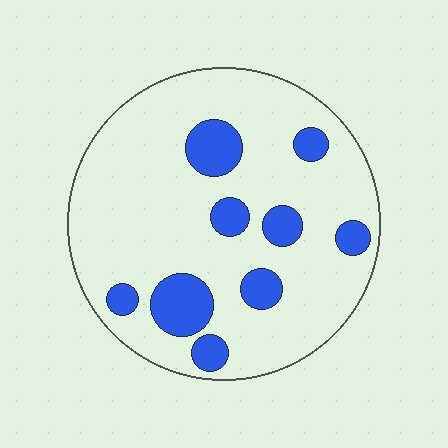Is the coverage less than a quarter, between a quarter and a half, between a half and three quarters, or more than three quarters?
Less than a quarter.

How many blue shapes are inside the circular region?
9.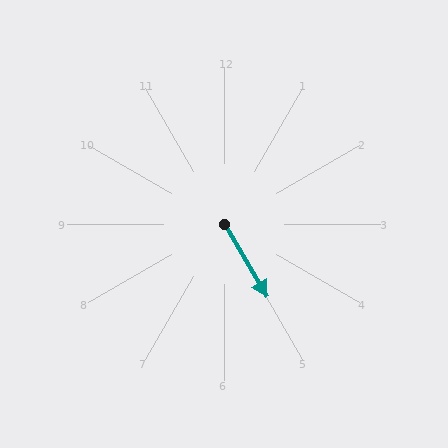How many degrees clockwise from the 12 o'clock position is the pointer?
Approximately 149 degrees.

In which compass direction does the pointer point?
Southeast.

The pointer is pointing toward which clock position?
Roughly 5 o'clock.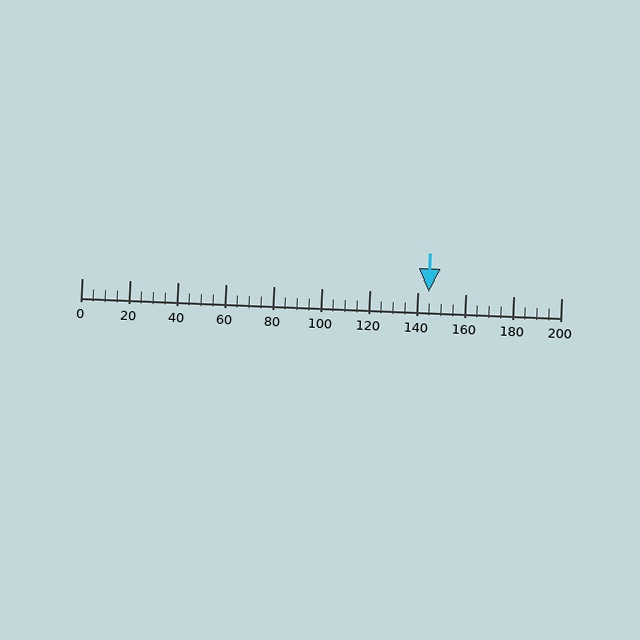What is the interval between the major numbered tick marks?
The major tick marks are spaced 20 units apart.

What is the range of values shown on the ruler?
The ruler shows values from 0 to 200.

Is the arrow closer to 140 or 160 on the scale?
The arrow is closer to 140.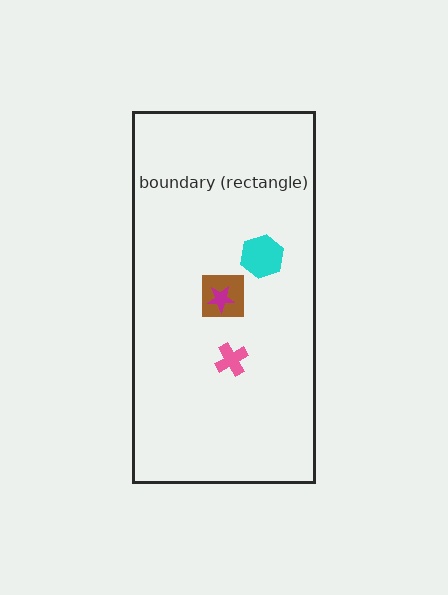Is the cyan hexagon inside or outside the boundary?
Inside.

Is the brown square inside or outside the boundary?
Inside.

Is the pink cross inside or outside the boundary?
Inside.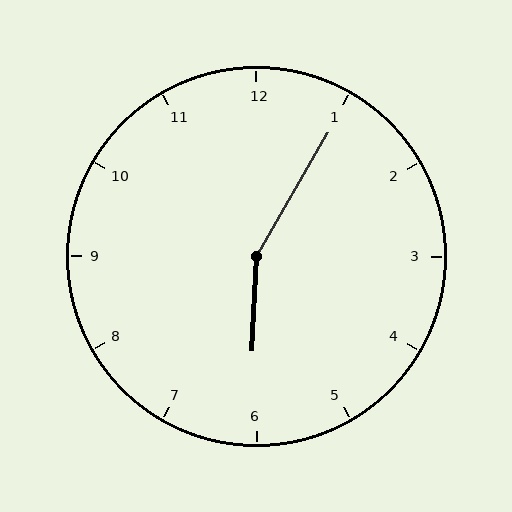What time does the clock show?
6:05.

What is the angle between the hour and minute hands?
Approximately 152 degrees.